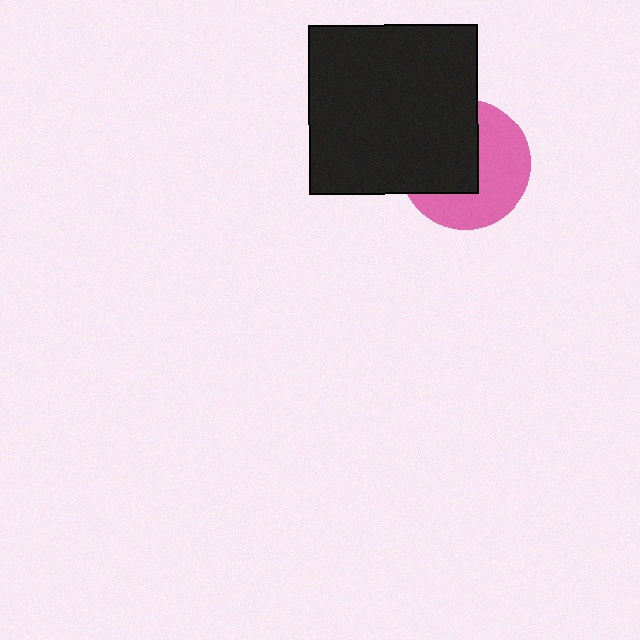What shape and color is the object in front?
The object in front is a black square.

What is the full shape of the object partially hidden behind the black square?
The partially hidden object is a pink circle.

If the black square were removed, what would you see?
You would see the complete pink circle.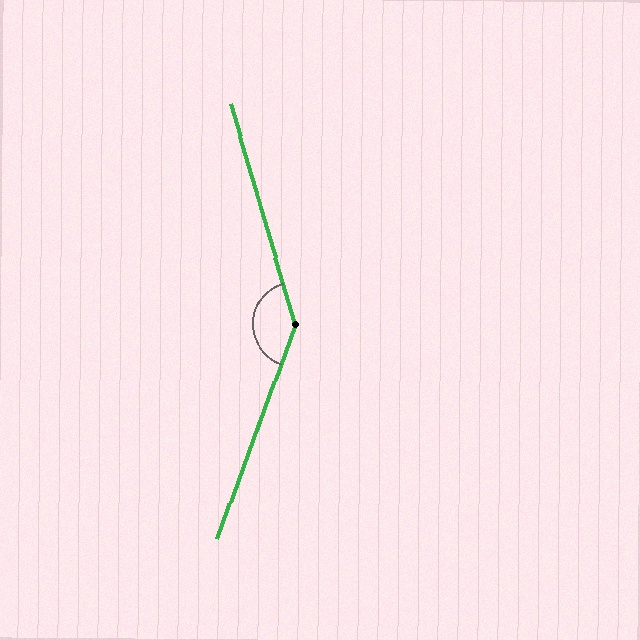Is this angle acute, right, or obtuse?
It is obtuse.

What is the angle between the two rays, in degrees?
Approximately 144 degrees.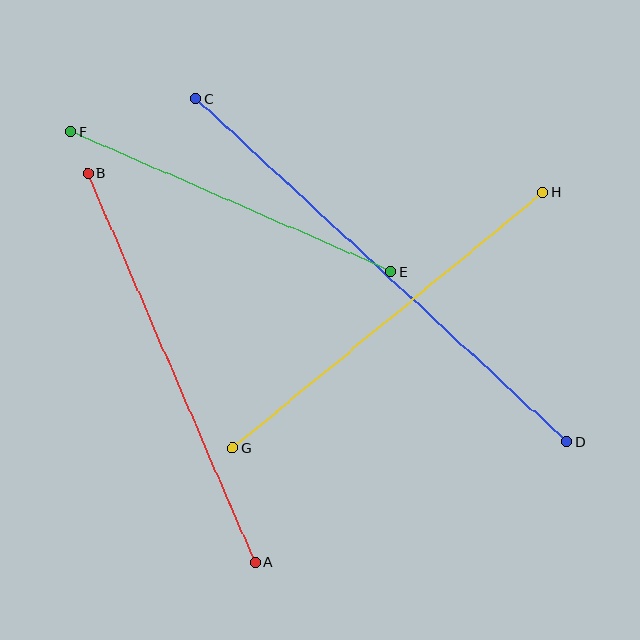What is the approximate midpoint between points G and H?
The midpoint is at approximately (388, 320) pixels.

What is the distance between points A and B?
The distance is approximately 424 pixels.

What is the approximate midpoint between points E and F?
The midpoint is at approximately (231, 202) pixels.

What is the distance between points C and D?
The distance is approximately 505 pixels.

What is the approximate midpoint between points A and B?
The midpoint is at approximately (171, 368) pixels.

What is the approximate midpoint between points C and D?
The midpoint is at approximately (382, 270) pixels.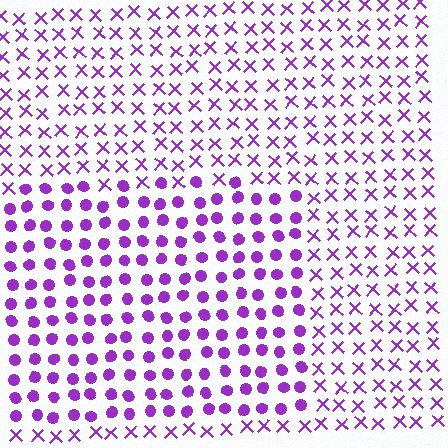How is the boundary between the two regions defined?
The boundary is defined by a change in element shape: circles inside vs. X marks outside. All elements share the same color and spacing.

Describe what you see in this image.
The image is filled with small purple elements arranged in a uniform grid. A rectangle-shaped region contains circles, while the surrounding area contains X marks. The boundary is defined purely by the change in element shape.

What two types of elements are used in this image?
The image uses circles inside the rectangle region and X marks outside it.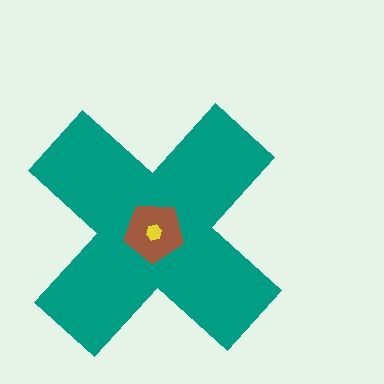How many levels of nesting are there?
3.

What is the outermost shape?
The teal cross.